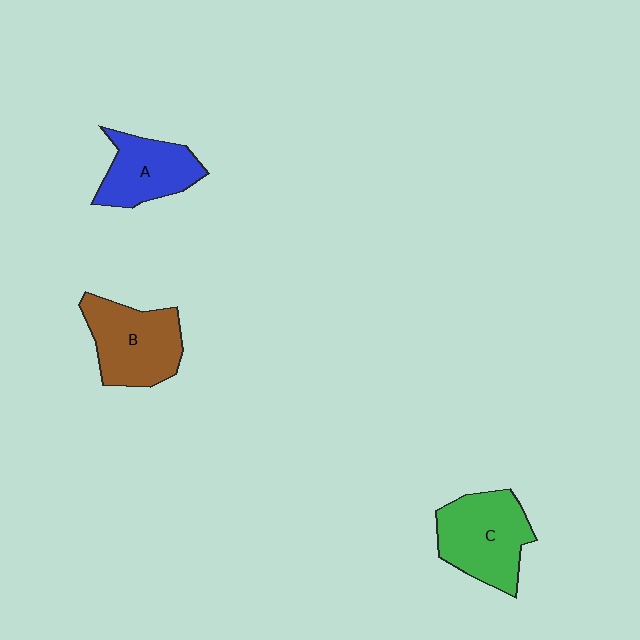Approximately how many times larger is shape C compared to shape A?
Approximately 1.3 times.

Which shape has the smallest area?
Shape A (blue).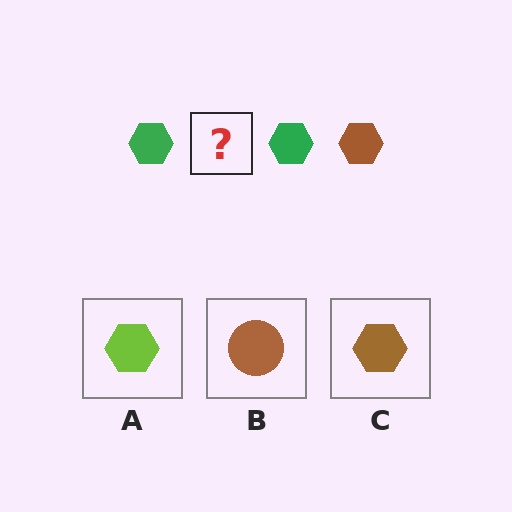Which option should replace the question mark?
Option C.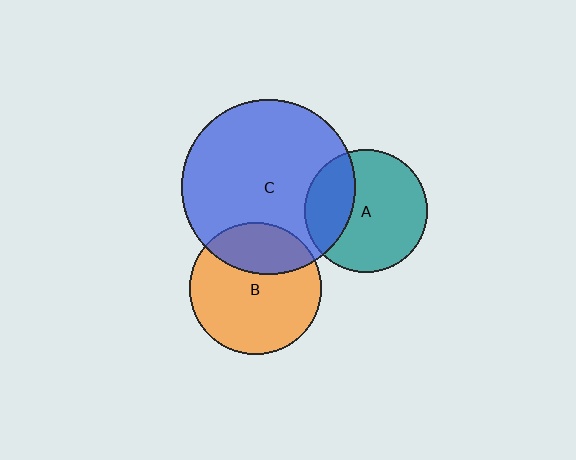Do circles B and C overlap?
Yes.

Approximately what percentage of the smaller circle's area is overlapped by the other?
Approximately 30%.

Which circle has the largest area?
Circle C (blue).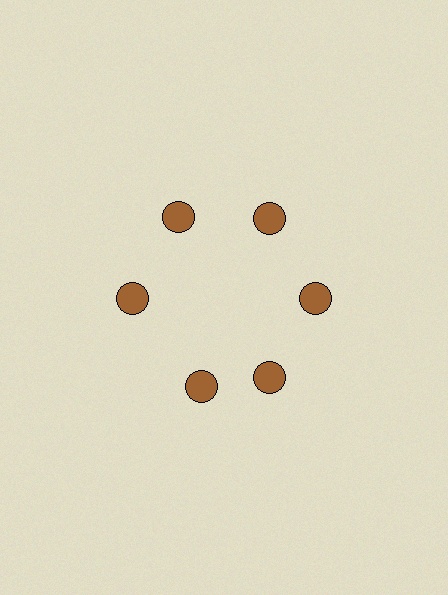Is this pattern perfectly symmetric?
No. The 6 brown circles are arranged in a ring, but one element near the 7 o'clock position is rotated out of alignment along the ring, breaking the 6-fold rotational symmetry.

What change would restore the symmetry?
The symmetry would be restored by rotating it back into even spacing with its neighbors so that all 6 circles sit at equal angles and equal distance from the center.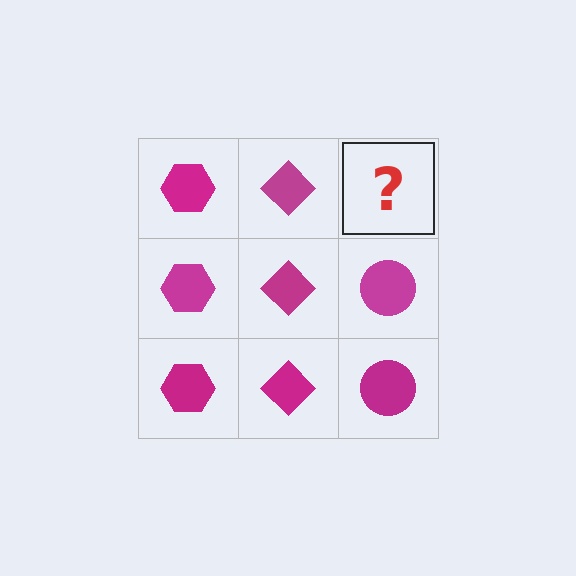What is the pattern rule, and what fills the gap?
The rule is that each column has a consistent shape. The gap should be filled with a magenta circle.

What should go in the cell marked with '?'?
The missing cell should contain a magenta circle.